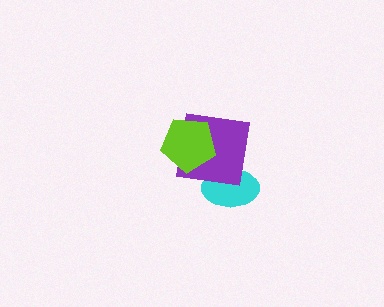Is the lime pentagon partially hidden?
No, no other shape covers it.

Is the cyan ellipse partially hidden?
Yes, it is partially covered by another shape.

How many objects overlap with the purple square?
2 objects overlap with the purple square.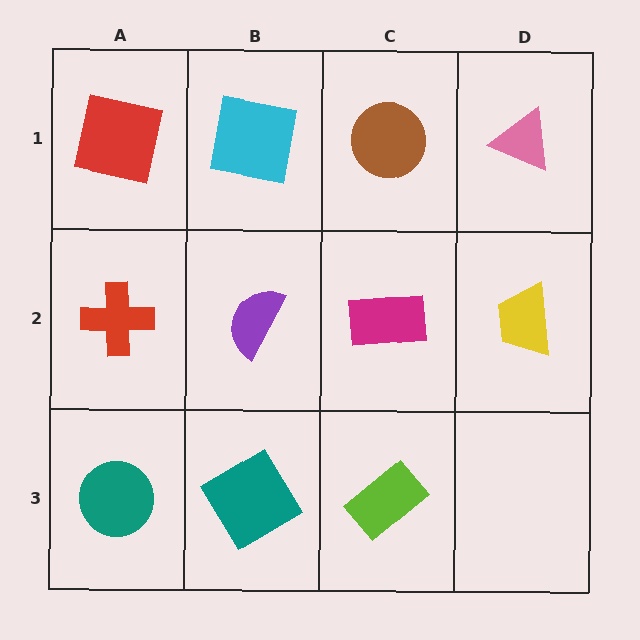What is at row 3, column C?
A lime rectangle.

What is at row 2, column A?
A red cross.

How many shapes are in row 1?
4 shapes.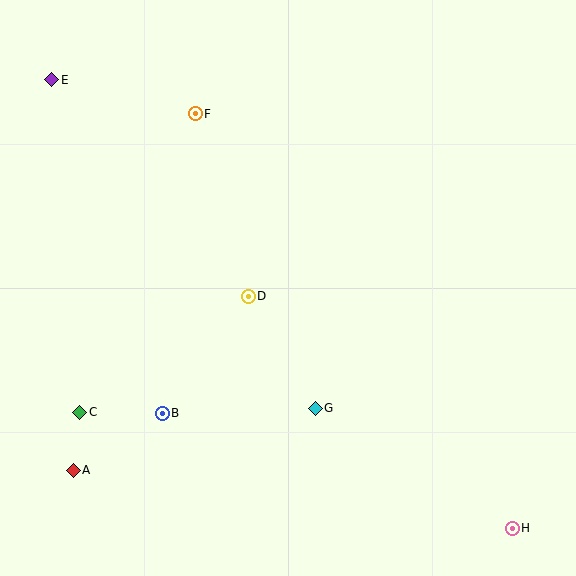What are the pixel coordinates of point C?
Point C is at (80, 412).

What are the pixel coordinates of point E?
Point E is at (52, 80).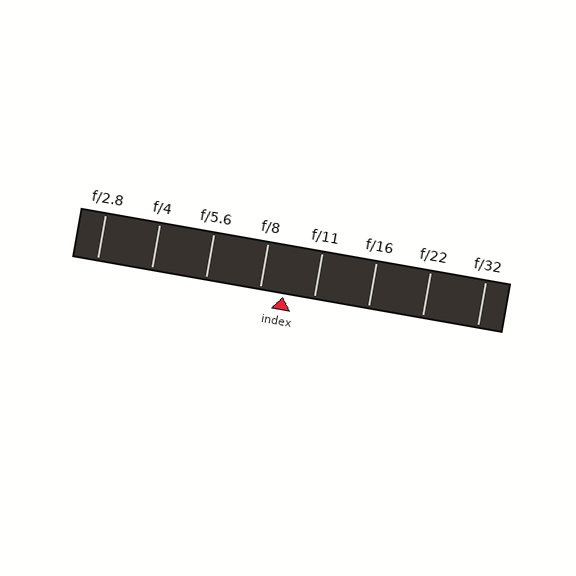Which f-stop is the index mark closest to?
The index mark is closest to f/8.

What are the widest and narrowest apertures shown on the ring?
The widest aperture shown is f/2.8 and the narrowest is f/32.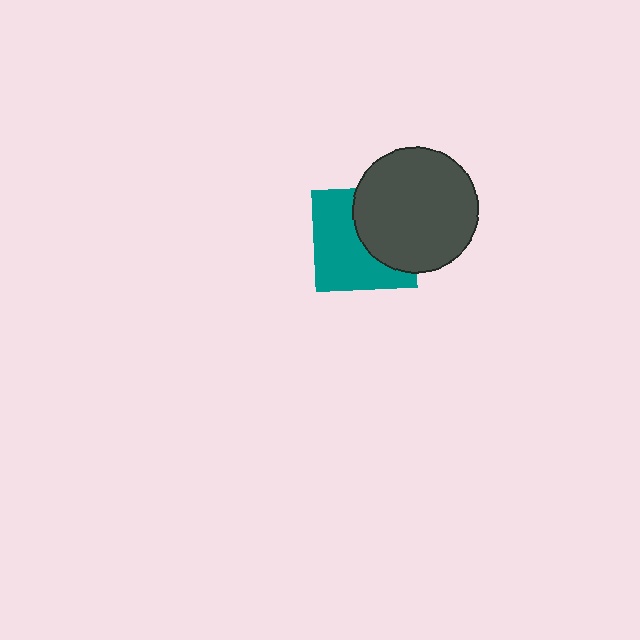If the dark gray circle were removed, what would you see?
You would see the complete teal square.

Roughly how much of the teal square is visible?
About half of it is visible (roughly 56%).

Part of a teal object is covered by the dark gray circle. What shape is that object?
It is a square.